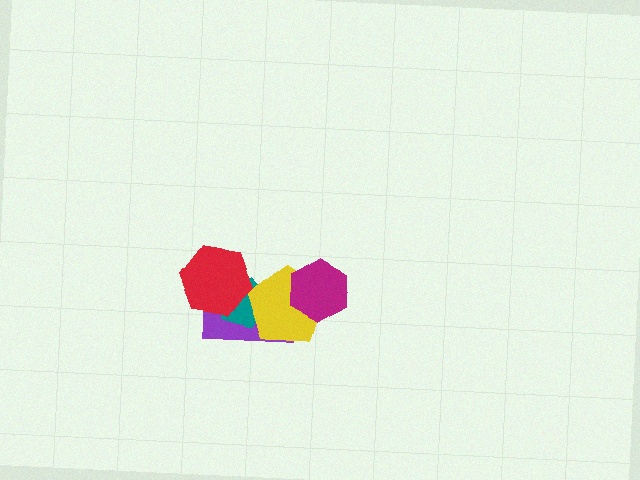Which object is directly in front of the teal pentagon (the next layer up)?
The yellow pentagon is directly in front of the teal pentagon.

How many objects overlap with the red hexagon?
2 objects overlap with the red hexagon.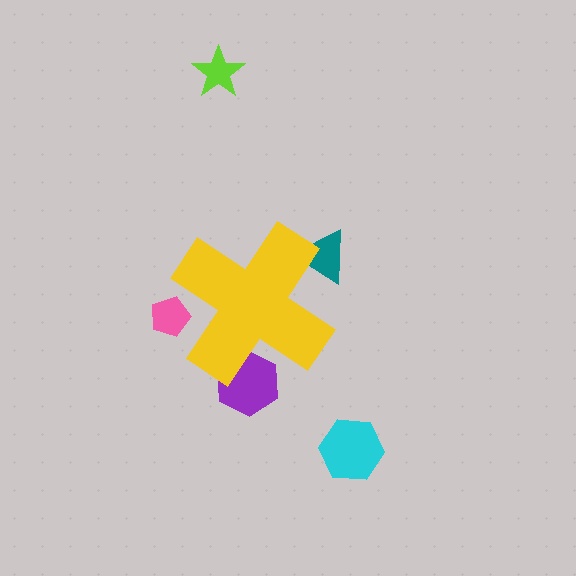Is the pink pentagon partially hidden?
Yes, the pink pentagon is partially hidden behind the yellow cross.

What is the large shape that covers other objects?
A yellow cross.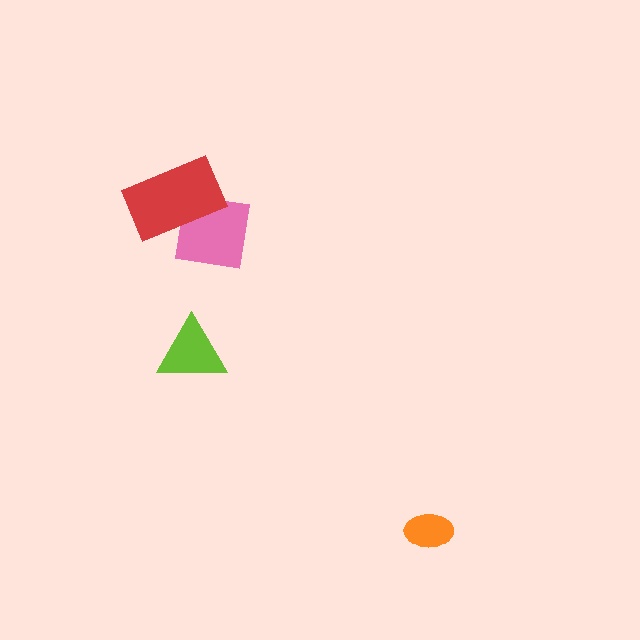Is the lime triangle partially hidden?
No, no other shape covers it.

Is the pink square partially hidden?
Yes, it is partially covered by another shape.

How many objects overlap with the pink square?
1 object overlaps with the pink square.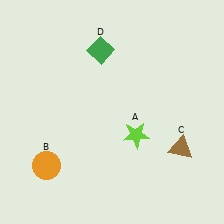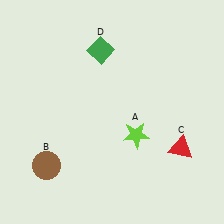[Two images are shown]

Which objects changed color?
B changed from orange to brown. C changed from brown to red.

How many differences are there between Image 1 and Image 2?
There are 2 differences between the two images.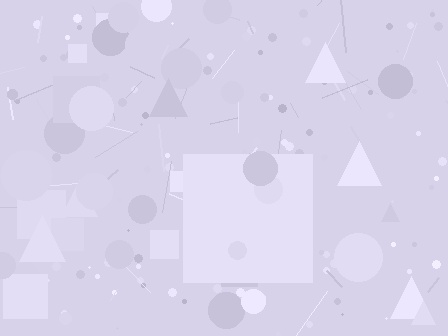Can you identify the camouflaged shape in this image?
The camouflaged shape is a square.